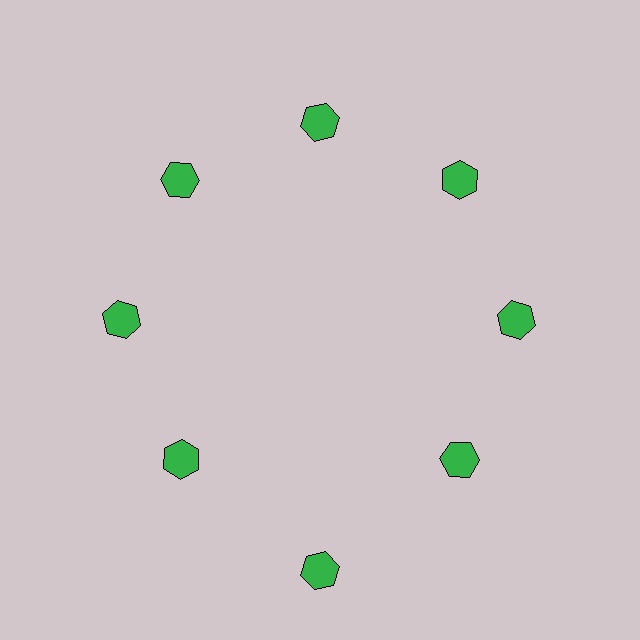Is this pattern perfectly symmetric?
No. The 8 green hexagons are arranged in a ring, but one element near the 6 o'clock position is pushed outward from the center, breaking the 8-fold rotational symmetry.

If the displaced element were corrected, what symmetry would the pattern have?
It would have 8-fold rotational symmetry — the pattern would map onto itself every 45 degrees.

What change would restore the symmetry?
The symmetry would be restored by moving it inward, back onto the ring so that all 8 hexagons sit at equal angles and equal distance from the center.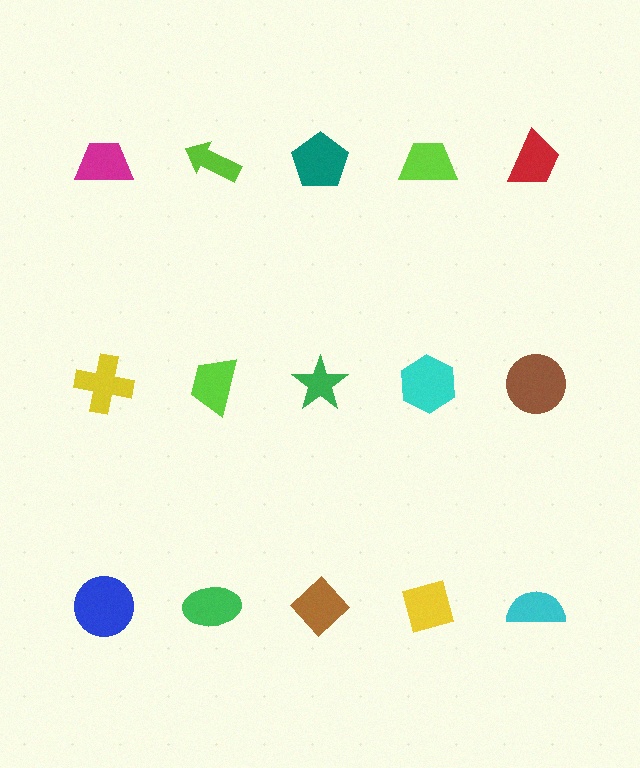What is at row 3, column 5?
A cyan semicircle.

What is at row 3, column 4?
A yellow diamond.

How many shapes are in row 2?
5 shapes.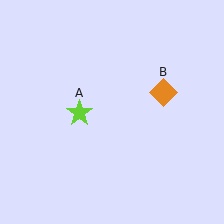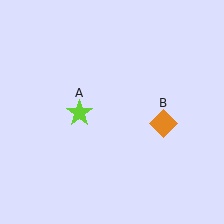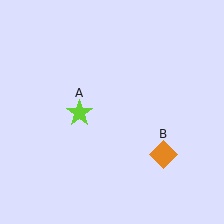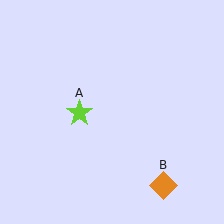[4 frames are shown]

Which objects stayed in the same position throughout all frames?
Lime star (object A) remained stationary.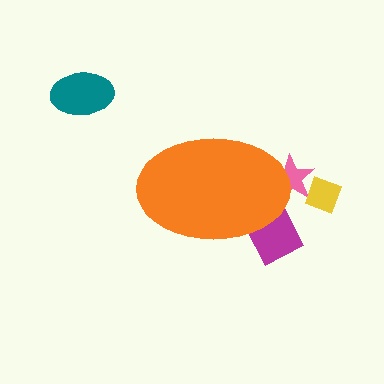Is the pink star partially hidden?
Yes, the pink star is partially hidden behind the orange ellipse.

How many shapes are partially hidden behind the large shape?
2 shapes are partially hidden.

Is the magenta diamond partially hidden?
Yes, the magenta diamond is partially hidden behind the orange ellipse.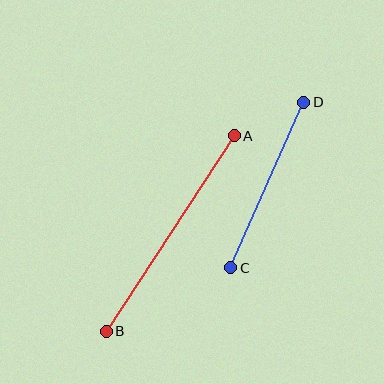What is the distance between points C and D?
The distance is approximately 181 pixels.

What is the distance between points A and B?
The distance is approximately 234 pixels.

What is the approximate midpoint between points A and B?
The midpoint is at approximately (170, 234) pixels.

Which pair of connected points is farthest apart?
Points A and B are farthest apart.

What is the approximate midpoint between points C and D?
The midpoint is at approximately (267, 185) pixels.